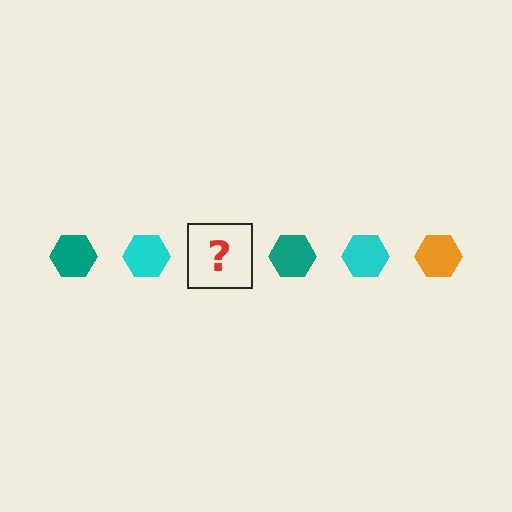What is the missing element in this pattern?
The missing element is an orange hexagon.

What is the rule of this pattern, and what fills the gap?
The rule is that the pattern cycles through teal, cyan, orange hexagons. The gap should be filled with an orange hexagon.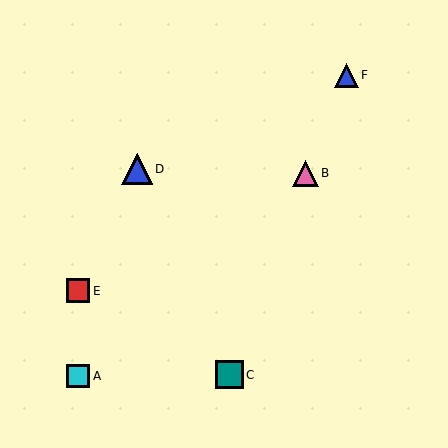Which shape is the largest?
The blue triangle (labeled D) is the largest.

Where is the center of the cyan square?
The center of the cyan square is at (78, 376).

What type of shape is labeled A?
Shape A is a cyan square.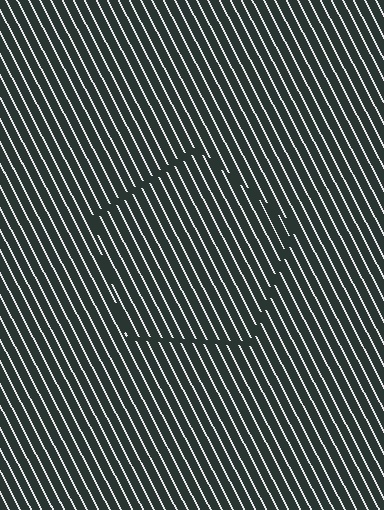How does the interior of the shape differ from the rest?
The interior of the shape contains the same grating, shifted by half a period — the contour is defined by the phase discontinuity where line-ends from the inner and outer gratings abut.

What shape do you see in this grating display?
An illusory pentagon. The interior of the shape contains the same grating, shifted by half a period — the contour is defined by the phase discontinuity where line-ends from the inner and outer gratings abut.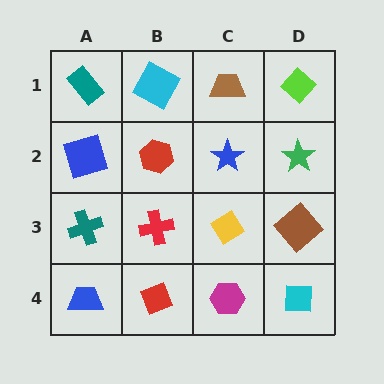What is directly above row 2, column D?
A lime diamond.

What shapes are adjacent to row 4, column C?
A yellow diamond (row 3, column C), a red diamond (row 4, column B), a cyan square (row 4, column D).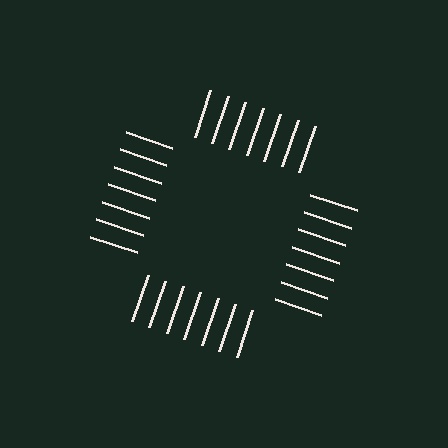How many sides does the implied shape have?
4 sides — the line-ends trace a square.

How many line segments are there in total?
28 — 7 along each of the 4 edges.